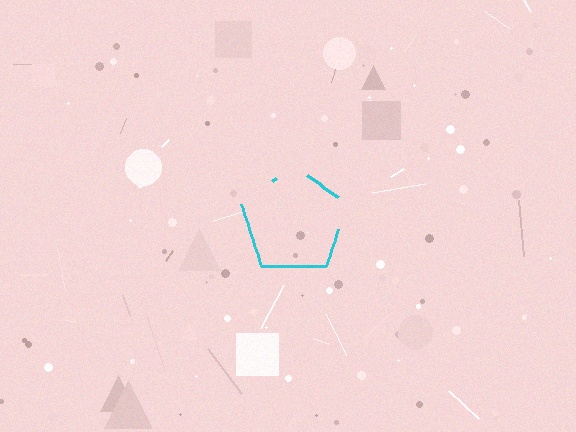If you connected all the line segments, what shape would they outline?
They would outline a pentagon.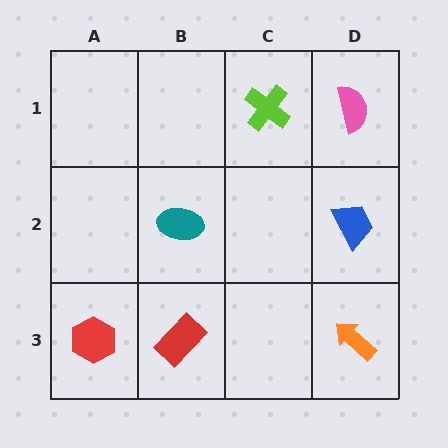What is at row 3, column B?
A red rectangle.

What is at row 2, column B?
A teal ellipse.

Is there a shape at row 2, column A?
No, that cell is empty.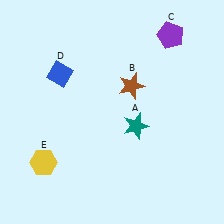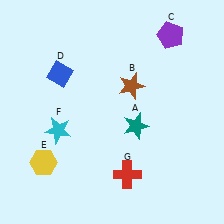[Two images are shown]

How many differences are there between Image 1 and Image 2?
There are 2 differences between the two images.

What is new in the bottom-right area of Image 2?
A red cross (G) was added in the bottom-right area of Image 2.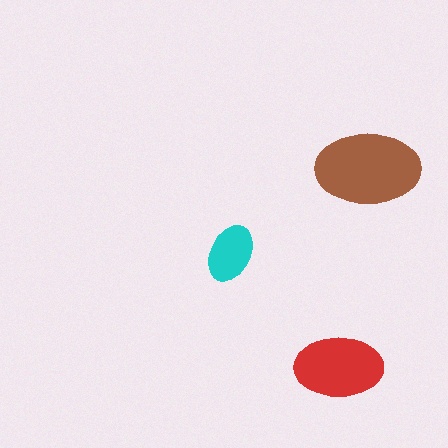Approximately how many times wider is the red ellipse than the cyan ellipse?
About 1.5 times wider.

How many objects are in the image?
There are 3 objects in the image.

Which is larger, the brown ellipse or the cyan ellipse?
The brown one.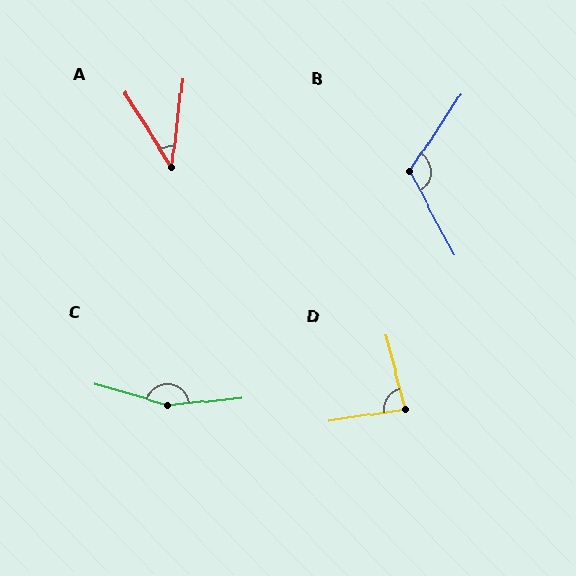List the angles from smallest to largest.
A (39°), D (84°), B (118°), C (158°).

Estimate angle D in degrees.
Approximately 84 degrees.